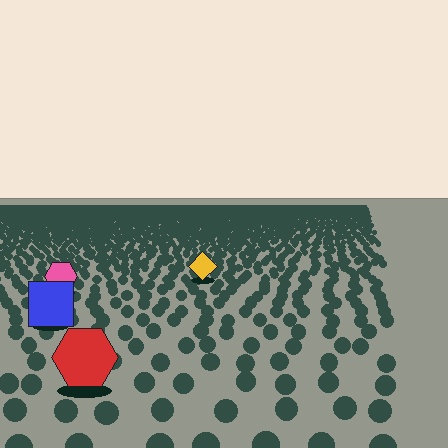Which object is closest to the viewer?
The red hexagon is closest. The texture marks near it are larger and more spread out.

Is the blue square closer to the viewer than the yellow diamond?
Yes. The blue square is closer — you can tell from the texture gradient: the ground texture is coarser near it.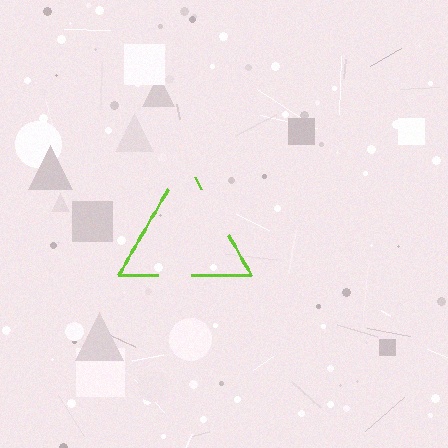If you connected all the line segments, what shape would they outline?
They would outline a triangle.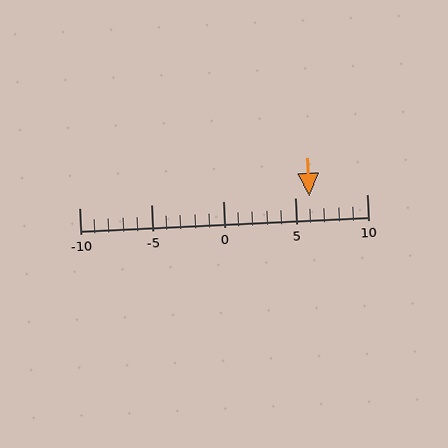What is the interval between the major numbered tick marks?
The major tick marks are spaced 5 units apart.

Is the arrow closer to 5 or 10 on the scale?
The arrow is closer to 5.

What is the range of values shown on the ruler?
The ruler shows values from -10 to 10.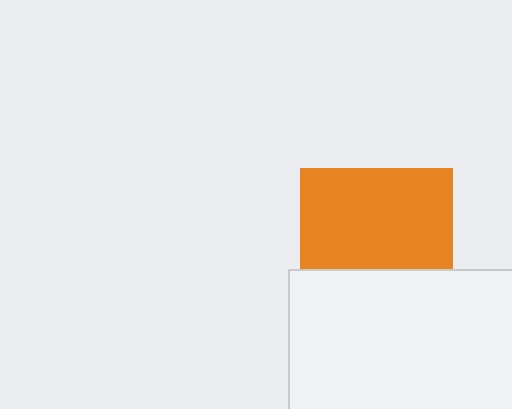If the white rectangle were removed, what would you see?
You would see the complete orange square.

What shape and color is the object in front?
The object in front is a white rectangle.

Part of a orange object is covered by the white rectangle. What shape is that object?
It is a square.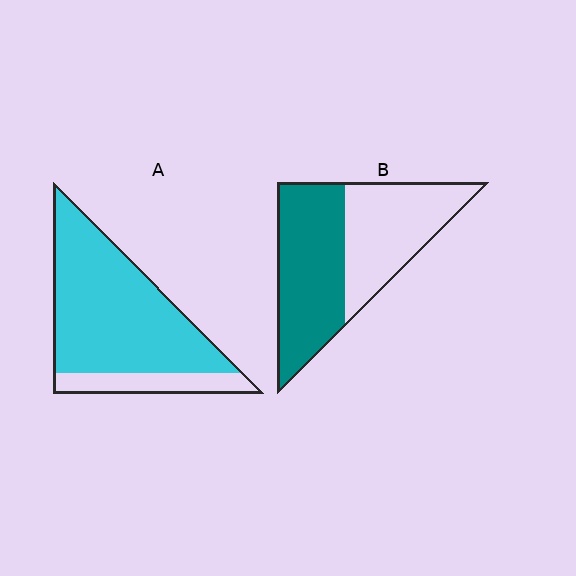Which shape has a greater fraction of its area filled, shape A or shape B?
Shape A.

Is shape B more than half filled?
Roughly half.